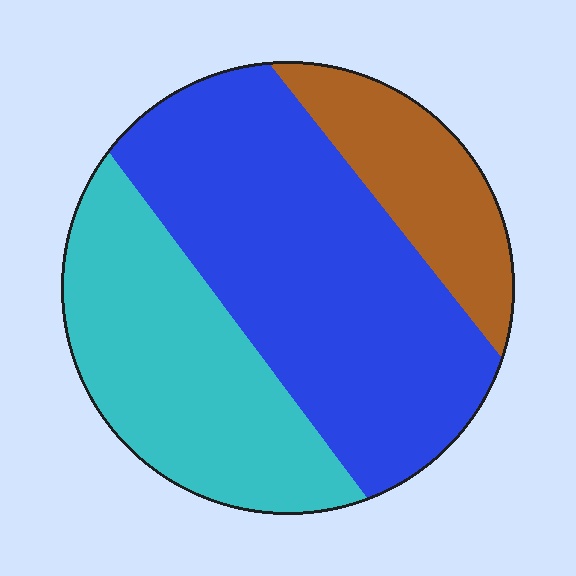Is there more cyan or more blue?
Blue.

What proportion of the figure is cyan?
Cyan takes up about one third (1/3) of the figure.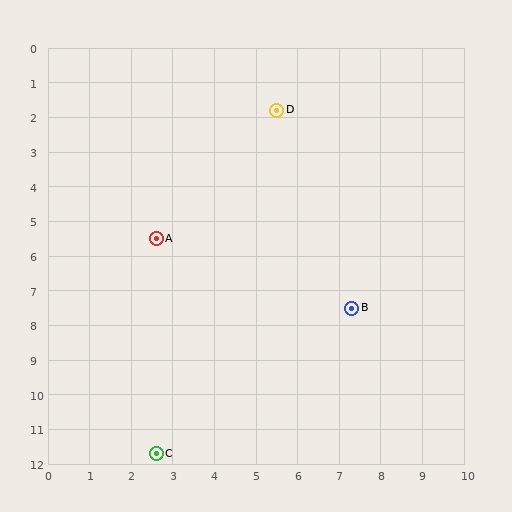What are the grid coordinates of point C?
Point C is at approximately (2.6, 11.7).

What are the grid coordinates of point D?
Point D is at approximately (5.5, 1.8).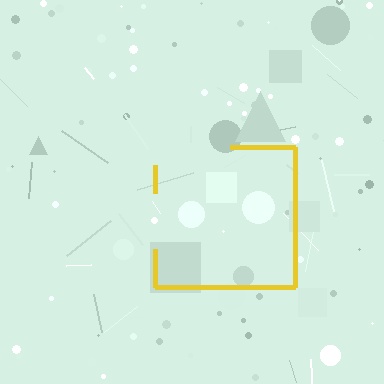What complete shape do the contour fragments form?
The contour fragments form a square.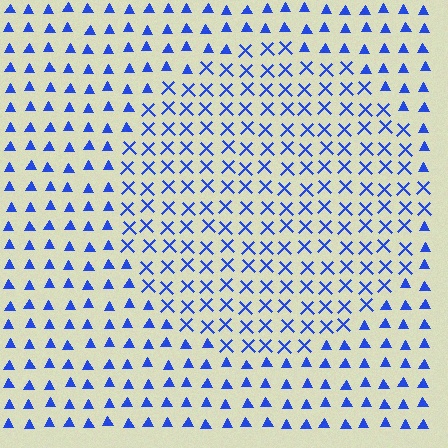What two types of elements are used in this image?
The image uses X marks inside the circle region and triangles outside it.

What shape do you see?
I see a circle.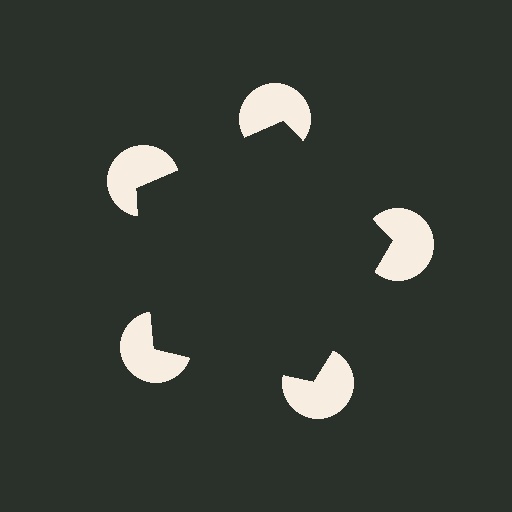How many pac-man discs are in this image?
There are 5 — one at each vertex of the illusory pentagon.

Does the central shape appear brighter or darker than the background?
It typically appears slightly darker than the background, even though no actual brightness change is drawn.